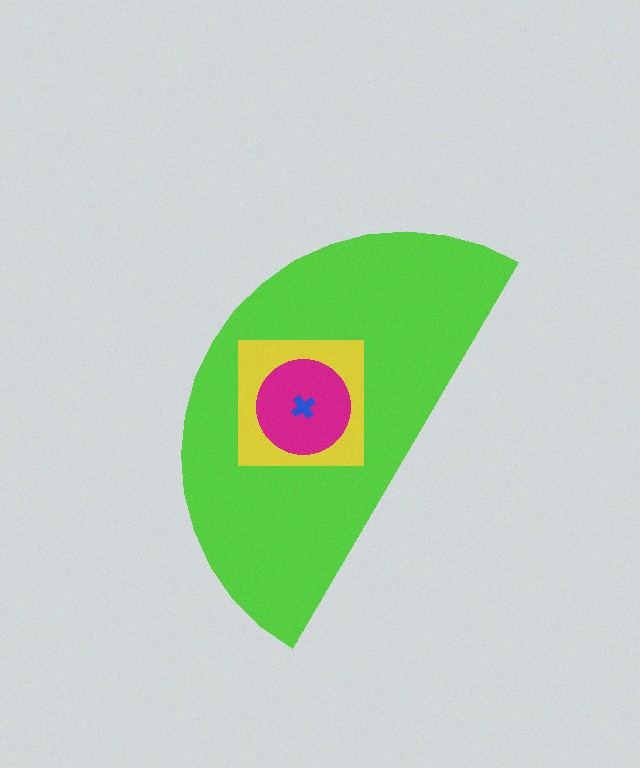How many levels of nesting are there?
4.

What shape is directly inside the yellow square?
The magenta circle.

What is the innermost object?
The blue cross.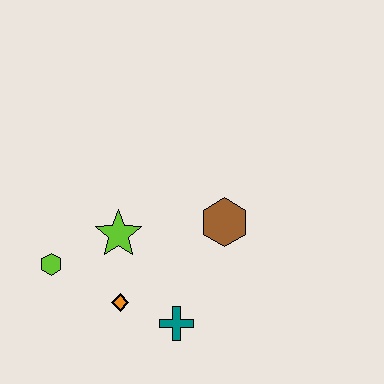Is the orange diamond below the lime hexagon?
Yes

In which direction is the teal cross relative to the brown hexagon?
The teal cross is below the brown hexagon.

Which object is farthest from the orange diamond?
The brown hexagon is farthest from the orange diamond.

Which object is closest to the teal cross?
The orange diamond is closest to the teal cross.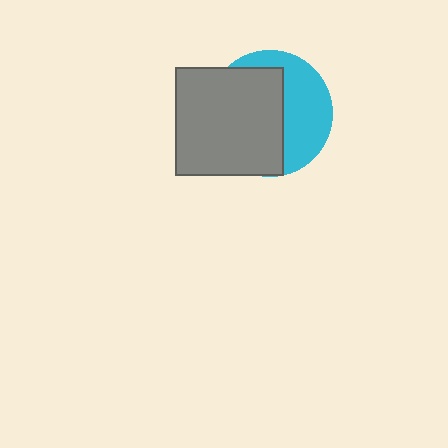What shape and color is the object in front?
The object in front is a gray square.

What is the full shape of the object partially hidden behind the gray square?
The partially hidden object is a cyan circle.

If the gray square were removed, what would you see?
You would see the complete cyan circle.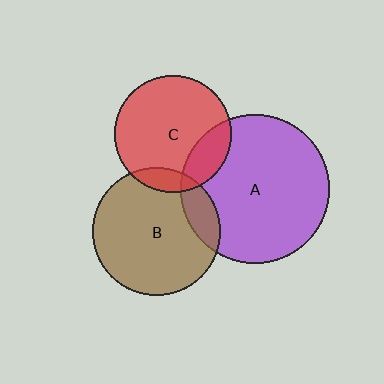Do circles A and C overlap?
Yes.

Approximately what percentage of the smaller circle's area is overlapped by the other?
Approximately 20%.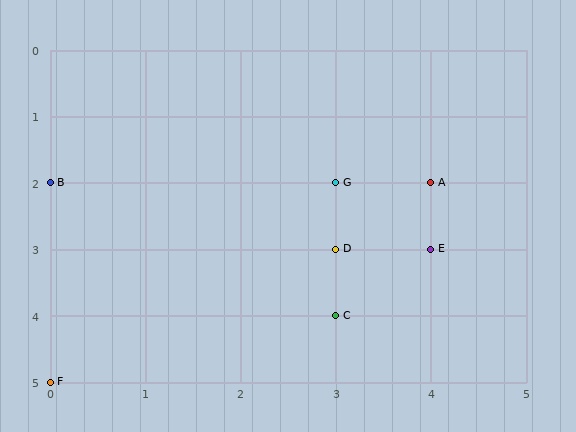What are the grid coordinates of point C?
Point C is at grid coordinates (3, 4).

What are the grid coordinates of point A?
Point A is at grid coordinates (4, 2).